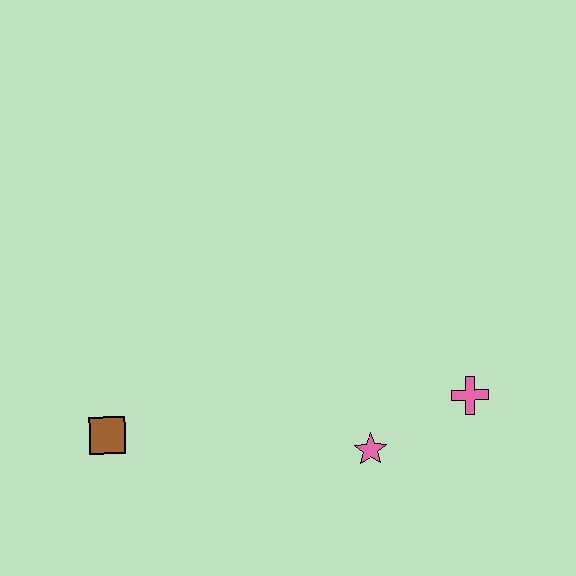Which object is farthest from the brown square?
The pink cross is farthest from the brown square.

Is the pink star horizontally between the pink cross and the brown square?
Yes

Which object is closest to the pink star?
The pink cross is closest to the pink star.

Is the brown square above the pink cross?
No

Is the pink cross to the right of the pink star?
Yes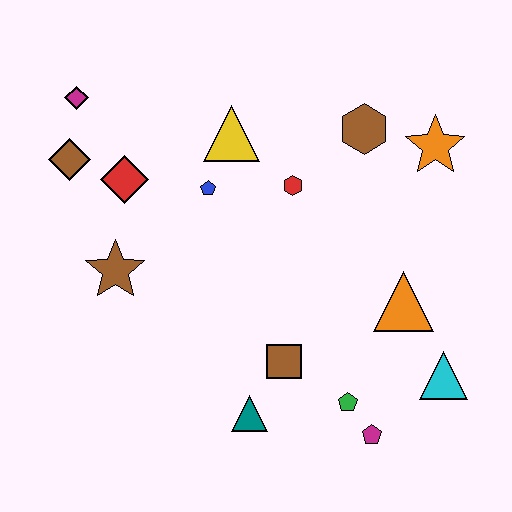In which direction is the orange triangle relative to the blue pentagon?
The orange triangle is to the right of the blue pentagon.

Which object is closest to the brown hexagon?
The orange star is closest to the brown hexagon.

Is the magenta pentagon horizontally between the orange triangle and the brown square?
Yes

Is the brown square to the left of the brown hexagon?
Yes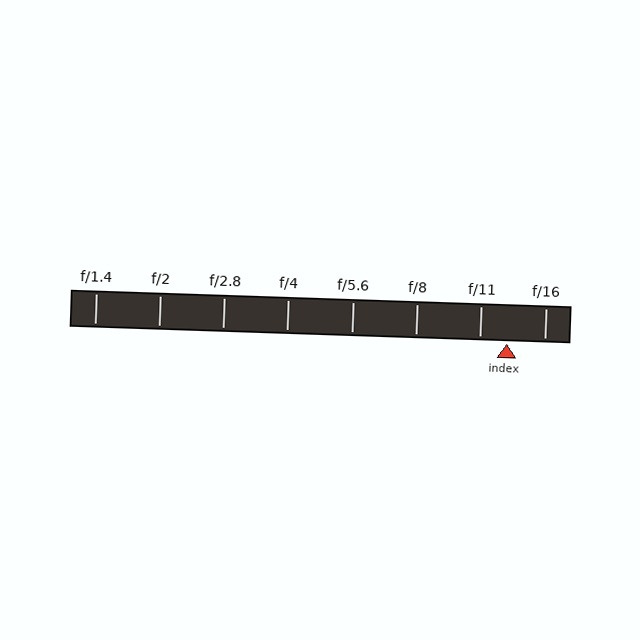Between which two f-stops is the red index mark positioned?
The index mark is between f/11 and f/16.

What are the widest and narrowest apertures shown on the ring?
The widest aperture shown is f/1.4 and the narrowest is f/16.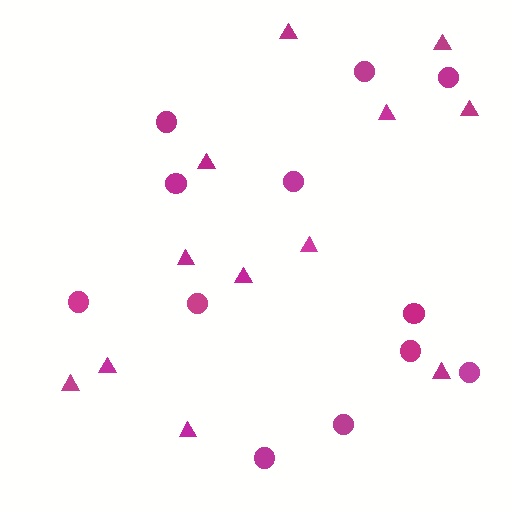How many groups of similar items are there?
There are 2 groups: one group of circles (12) and one group of triangles (12).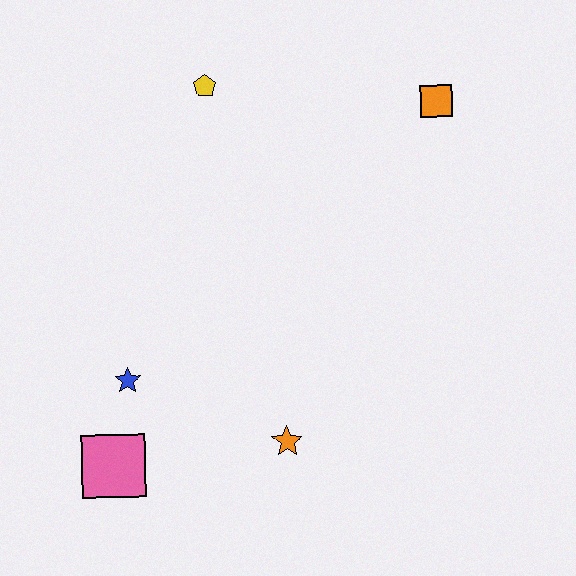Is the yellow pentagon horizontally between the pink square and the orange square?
Yes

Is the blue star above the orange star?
Yes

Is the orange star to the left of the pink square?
No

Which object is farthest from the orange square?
The pink square is farthest from the orange square.